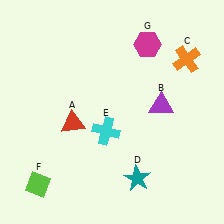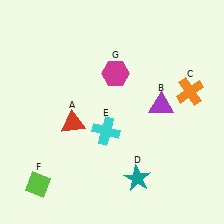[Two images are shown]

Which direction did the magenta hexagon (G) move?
The magenta hexagon (G) moved left.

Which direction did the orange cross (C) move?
The orange cross (C) moved down.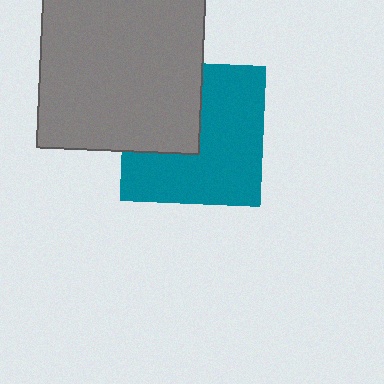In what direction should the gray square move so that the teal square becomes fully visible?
The gray square should move toward the upper-left. That is the shortest direction to clear the overlap and leave the teal square fully visible.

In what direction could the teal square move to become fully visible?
The teal square could move toward the lower-right. That would shift it out from behind the gray square entirely.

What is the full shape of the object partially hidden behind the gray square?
The partially hidden object is a teal square.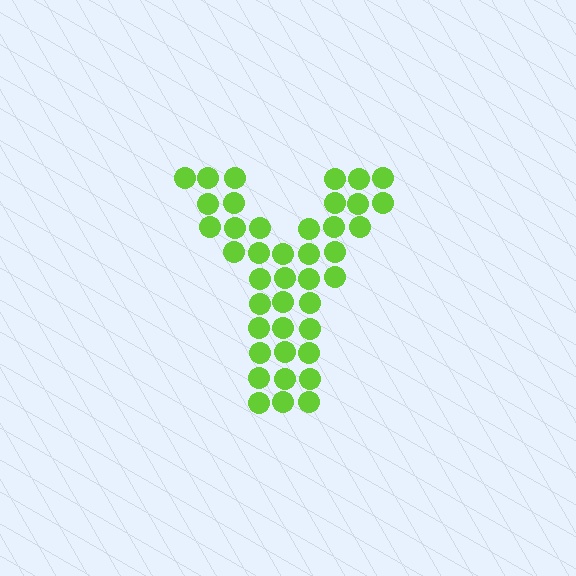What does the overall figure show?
The overall figure shows the letter Y.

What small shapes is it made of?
It is made of small circles.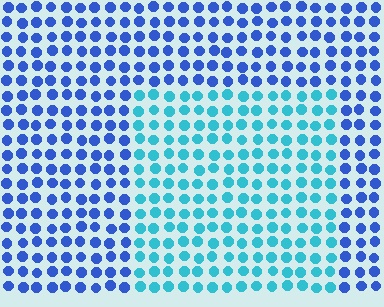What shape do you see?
I see a rectangle.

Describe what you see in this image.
The image is filled with small blue elements in a uniform arrangement. A rectangle-shaped region is visible where the elements are tinted to a slightly different hue, forming a subtle color boundary.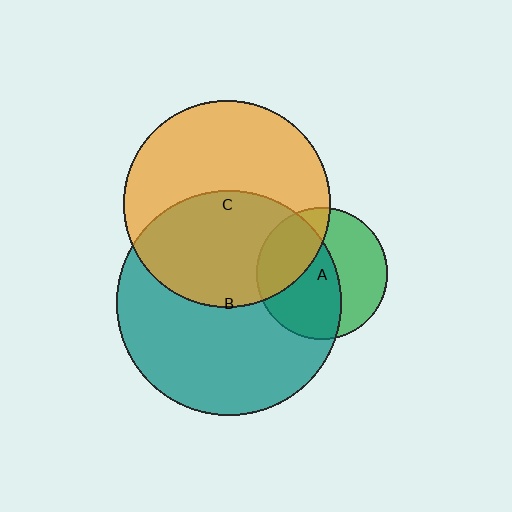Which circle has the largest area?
Circle B (teal).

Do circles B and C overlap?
Yes.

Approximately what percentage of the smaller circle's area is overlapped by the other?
Approximately 45%.